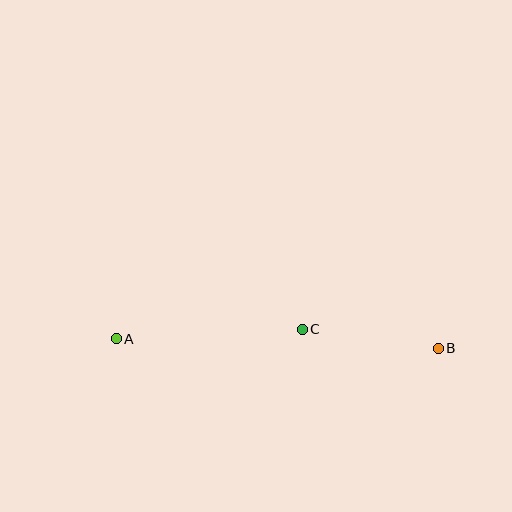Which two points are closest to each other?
Points B and C are closest to each other.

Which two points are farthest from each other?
Points A and B are farthest from each other.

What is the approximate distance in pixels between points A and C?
The distance between A and C is approximately 187 pixels.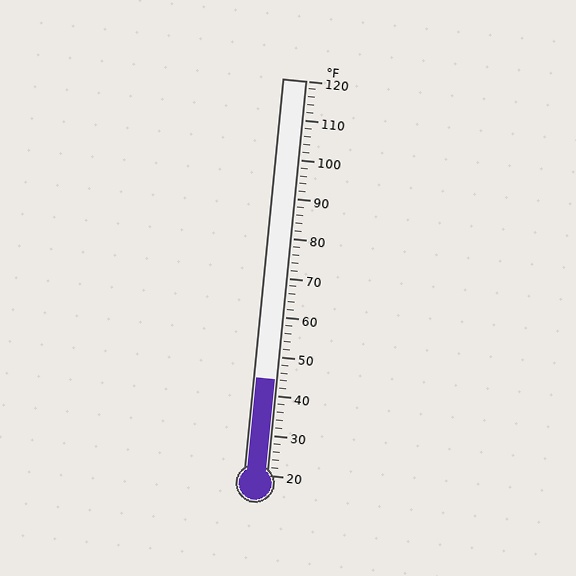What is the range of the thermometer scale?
The thermometer scale ranges from 20°F to 120°F.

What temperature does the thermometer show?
The thermometer shows approximately 44°F.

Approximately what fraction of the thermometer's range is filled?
The thermometer is filled to approximately 25% of its range.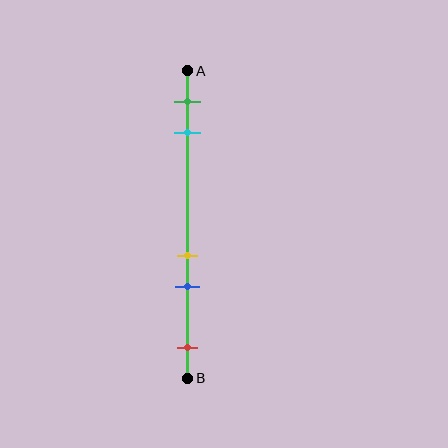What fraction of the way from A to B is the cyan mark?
The cyan mark is approximately 20% (0.2) of the way from A to B.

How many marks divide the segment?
There are 5 marks dividing the segment.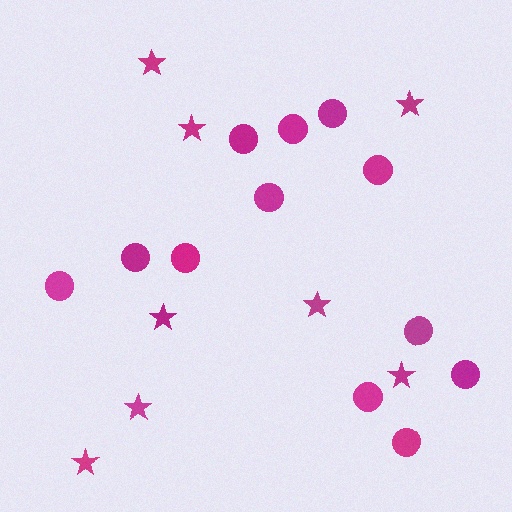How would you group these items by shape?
There are 2 groups: one group of stars (8) and one group of circles (12).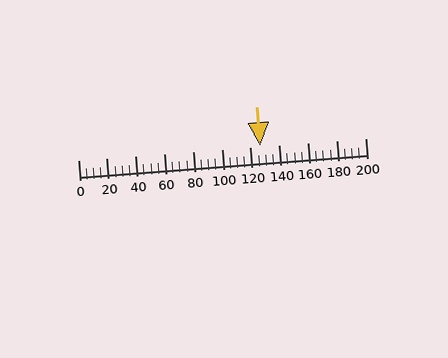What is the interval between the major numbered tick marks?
The major tick marks are spaced 20 units apart.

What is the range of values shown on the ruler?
The ruler shows values from 0 to 200.